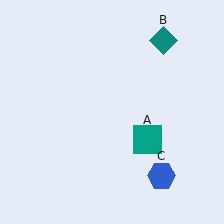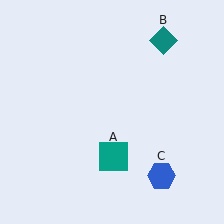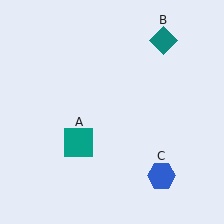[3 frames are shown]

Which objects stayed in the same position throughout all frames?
Teal diamond (object B) and blue hexagon (object C) remained stationary.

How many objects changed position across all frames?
1 object changed position: teal square (object A).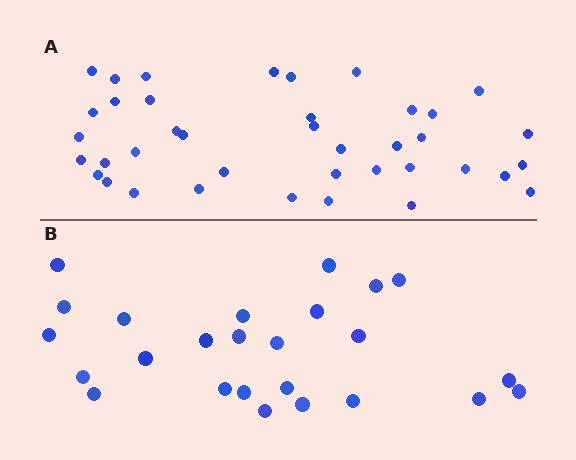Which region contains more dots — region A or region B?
Region A (the top region) has more dots.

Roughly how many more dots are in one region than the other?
Region A has approximately 15 more dots than region B.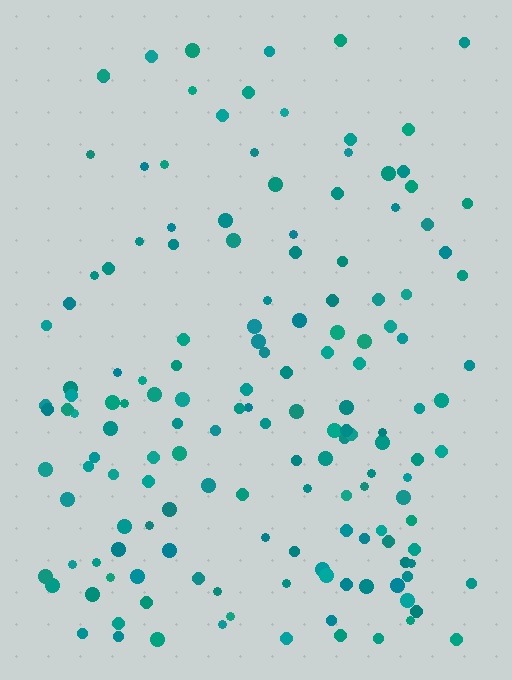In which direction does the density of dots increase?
From top to bottom, with the bottom side densest.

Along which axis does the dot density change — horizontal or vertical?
Vertical.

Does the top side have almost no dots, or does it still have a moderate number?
Still a moderate number, just noticeably fewer than the bottom.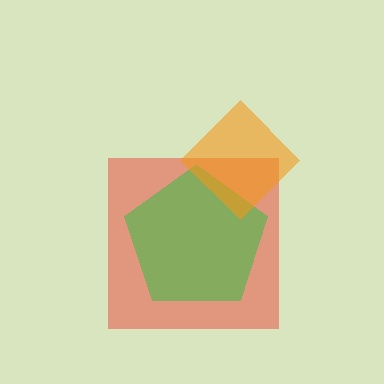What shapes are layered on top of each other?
The layered shapes are: a red square, a green pentagon, an orange diamond.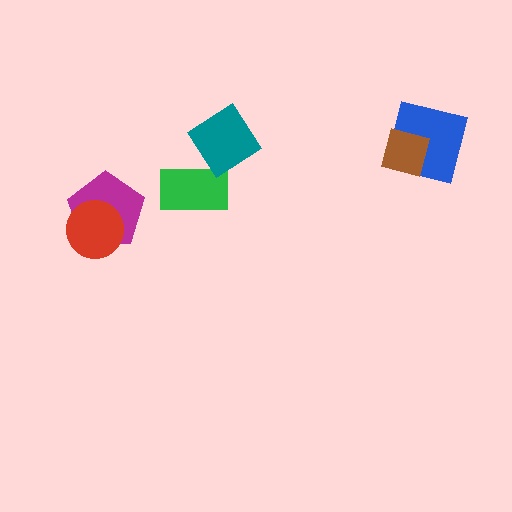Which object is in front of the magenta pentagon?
The red circle is in front of the magenta pentagon.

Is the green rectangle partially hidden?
Yes, it is partially covered by another shape.